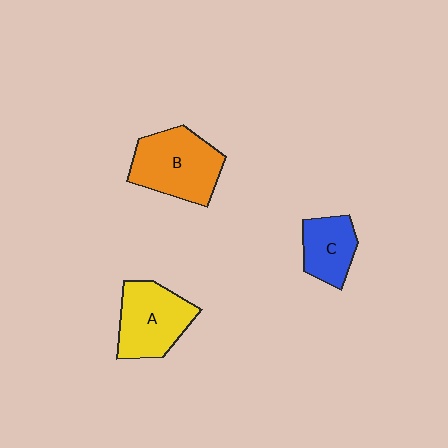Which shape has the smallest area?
Shape C (blue).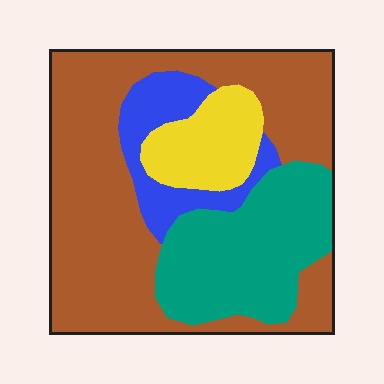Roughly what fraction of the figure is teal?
Teal covers roughly 25% of the figure.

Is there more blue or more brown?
Brown.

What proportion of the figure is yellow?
Yellow covers about 10% of the figure.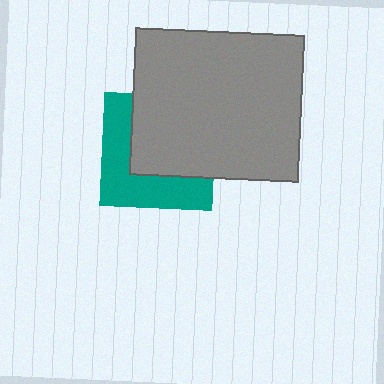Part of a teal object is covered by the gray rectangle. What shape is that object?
It is a square.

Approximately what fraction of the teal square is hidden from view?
Roughly 54% of the teal square is hidden behind the gray rectangle.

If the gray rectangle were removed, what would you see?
You would see the complete teal square.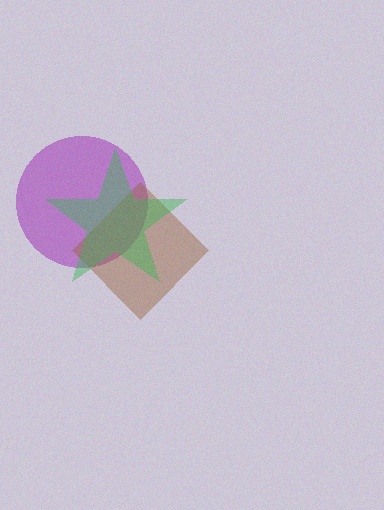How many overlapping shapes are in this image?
There are 3 overlapping shapes in the image.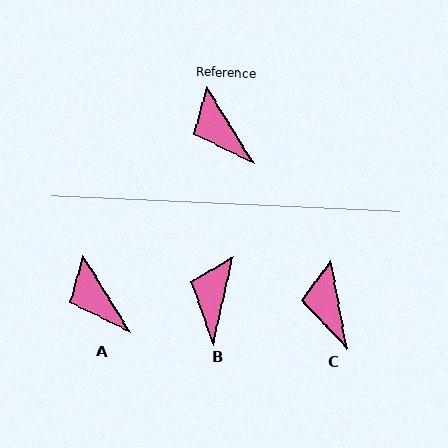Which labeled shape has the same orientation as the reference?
A.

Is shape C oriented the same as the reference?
No, it is off by about 21 degrees.